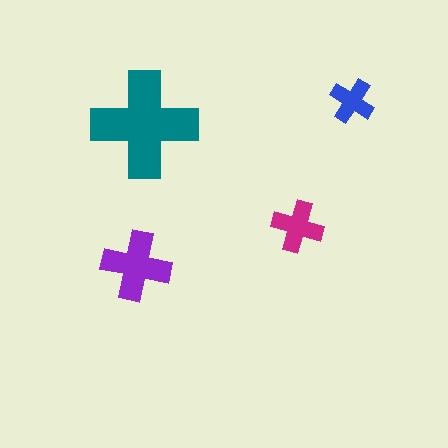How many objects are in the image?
There are 4 objects in the image.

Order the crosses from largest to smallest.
the teal one, the purple one, the magenta one, the blue one.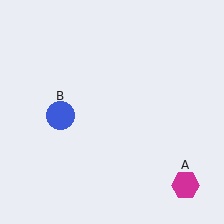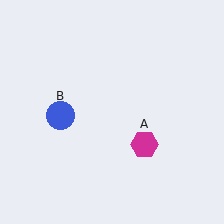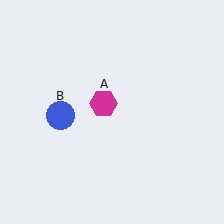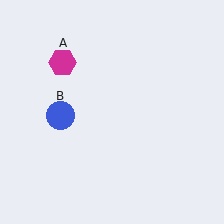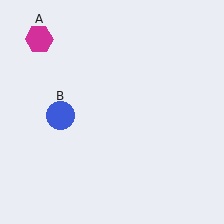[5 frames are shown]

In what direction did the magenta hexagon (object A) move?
The magenta hexagon (object A) moved up and to the left.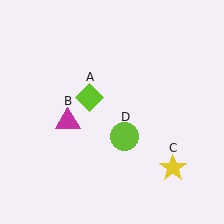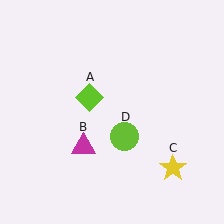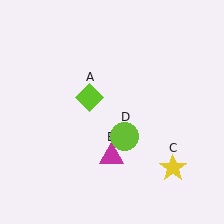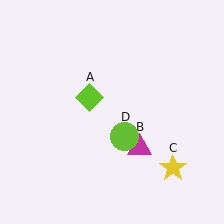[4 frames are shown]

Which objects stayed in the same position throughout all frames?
Lime diamond (object A) and yellow star (object C) and lime circle (object D) remained stationary.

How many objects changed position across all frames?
1 object changed position: magenta triangle (object B).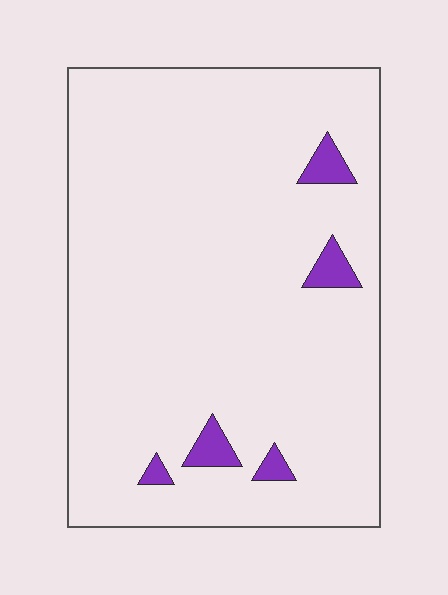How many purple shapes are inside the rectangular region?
5.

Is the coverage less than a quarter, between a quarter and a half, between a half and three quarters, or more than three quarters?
Less than a quarter.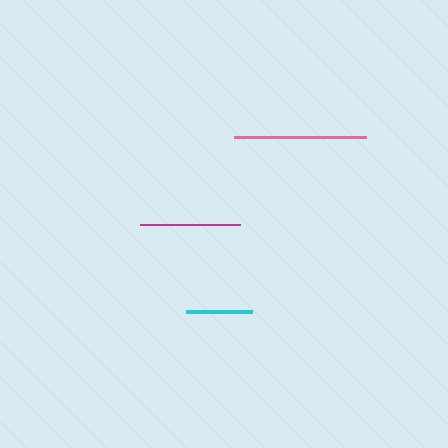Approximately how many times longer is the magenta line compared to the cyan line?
The magenta line is approximately 1.5 times the length of the cyan line.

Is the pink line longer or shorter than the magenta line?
The pink line is longer than the magenta line.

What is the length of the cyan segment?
The cyan segment is approximately 66 pixels long.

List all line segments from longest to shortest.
From longest to shortest: pink, magenta, cyan.